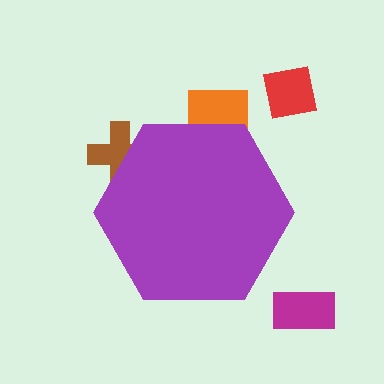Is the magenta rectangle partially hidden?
No, the magenta rectangle is fully visible.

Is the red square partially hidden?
No, the red square is fully visible.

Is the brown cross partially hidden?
Yes, the brown cross is partially hidden behind the purple hexagon.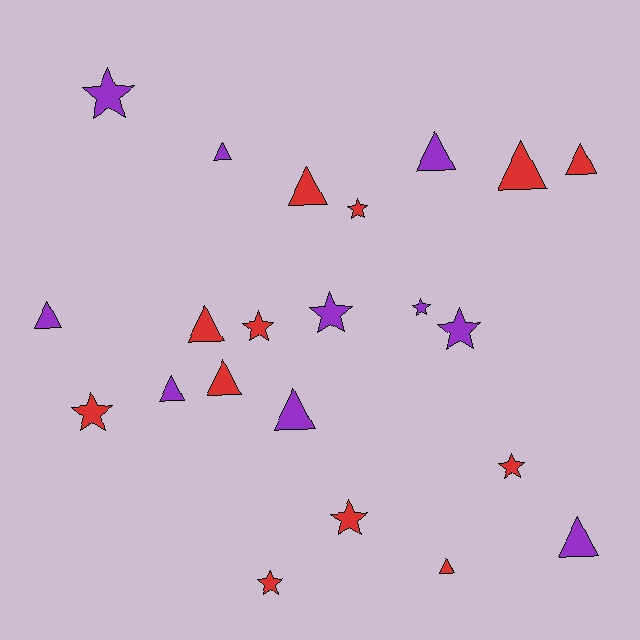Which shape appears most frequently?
Triangle, with 12 objects.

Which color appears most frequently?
Red, with 12 objects.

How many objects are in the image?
There are 22 objects.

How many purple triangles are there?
There are 6 purple triangles.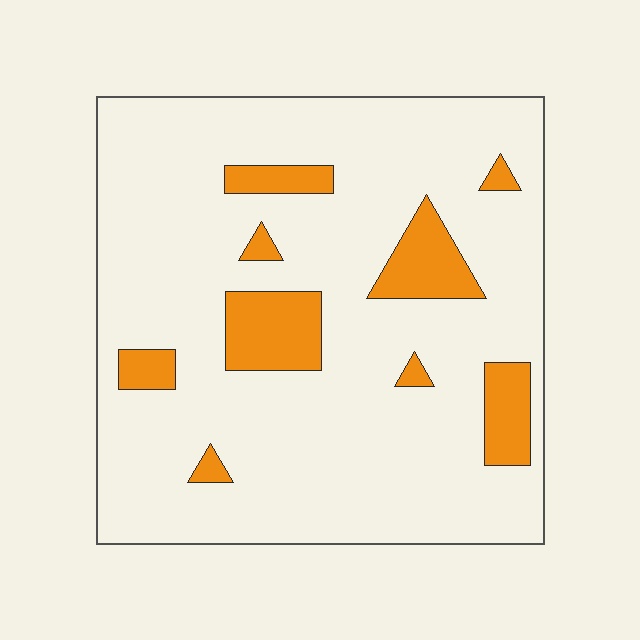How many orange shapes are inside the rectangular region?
9.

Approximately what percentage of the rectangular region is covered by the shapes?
Approximately 15%.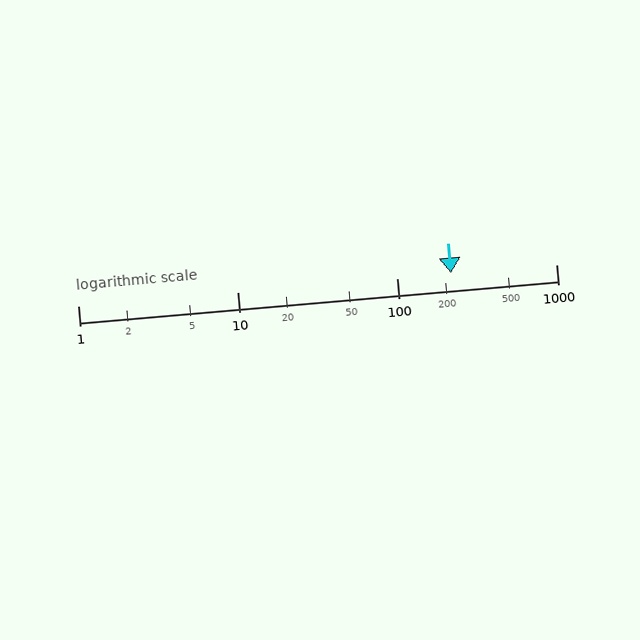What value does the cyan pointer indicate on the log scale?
The pointer indicates approximately 220.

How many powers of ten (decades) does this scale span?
The scale spans 3 decades, from 1 to 1000.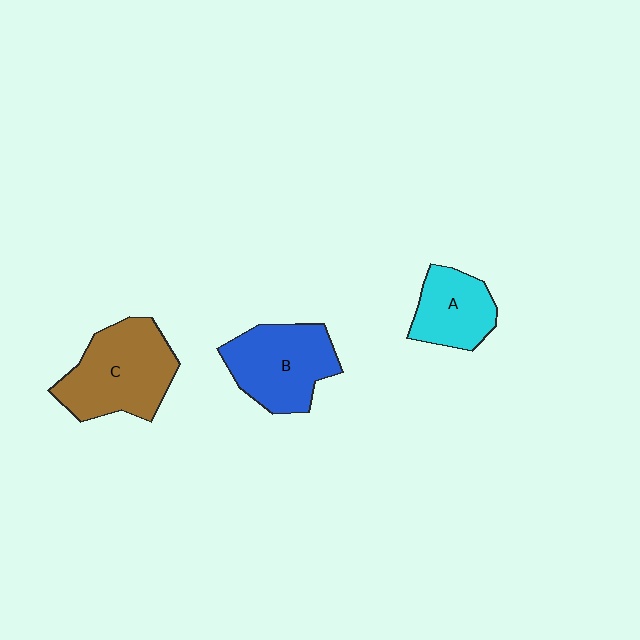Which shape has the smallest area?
Shape A (cyan).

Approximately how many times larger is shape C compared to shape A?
Approximately 1.6 times.